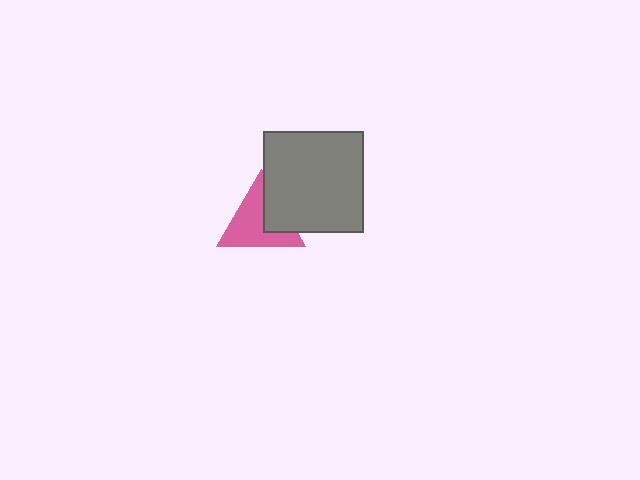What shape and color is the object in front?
The object in front is a gray square.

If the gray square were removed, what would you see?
You would see the complete pink triangle.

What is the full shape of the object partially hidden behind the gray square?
The partially hidden object is a pink triangle.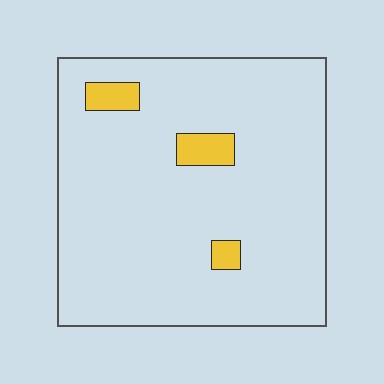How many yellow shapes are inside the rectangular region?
3.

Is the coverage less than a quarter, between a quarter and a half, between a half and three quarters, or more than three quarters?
Less than a quarter.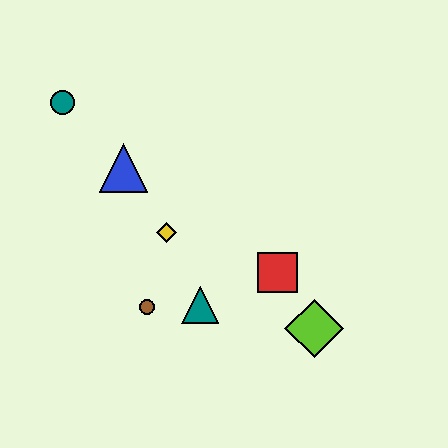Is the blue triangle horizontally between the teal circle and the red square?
Yes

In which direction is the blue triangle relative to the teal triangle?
The blue triangle is above the teal triangle.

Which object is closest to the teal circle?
The blue triangle is closest to the teal circle.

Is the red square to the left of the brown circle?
No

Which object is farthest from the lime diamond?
The teal circle is farthest from the lime diamond.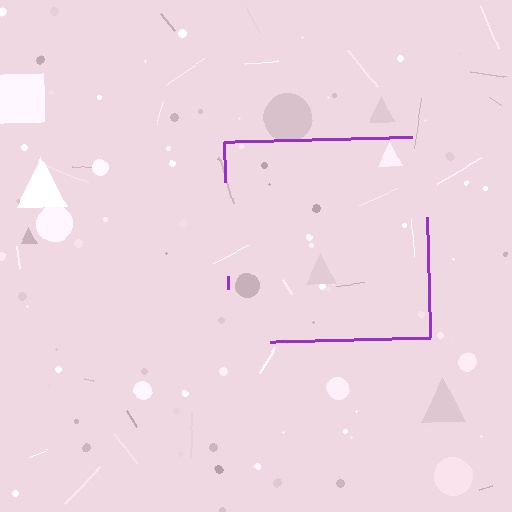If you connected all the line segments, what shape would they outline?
They would outline a square.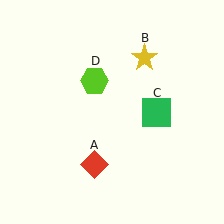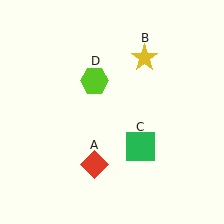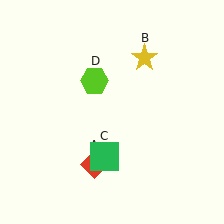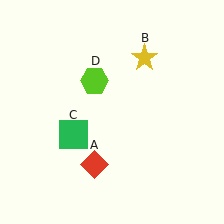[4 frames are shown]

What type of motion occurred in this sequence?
The green square (object C) rotated clockwise around the center of the scene.